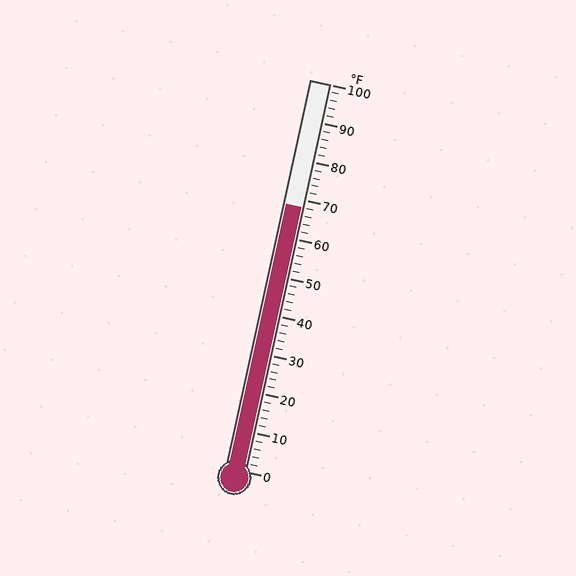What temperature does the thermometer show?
The thermometer shows approximately 68°F.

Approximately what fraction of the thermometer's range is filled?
The thermometer is filled to approximately 70% of its range.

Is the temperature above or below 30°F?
The temperature is above 30°F.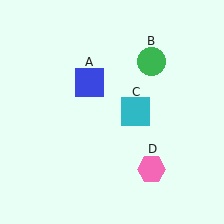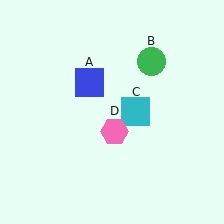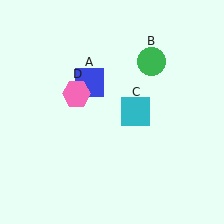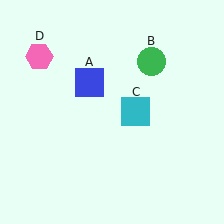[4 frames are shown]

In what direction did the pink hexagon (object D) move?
The pink hexagon (object D) moved up and to the left.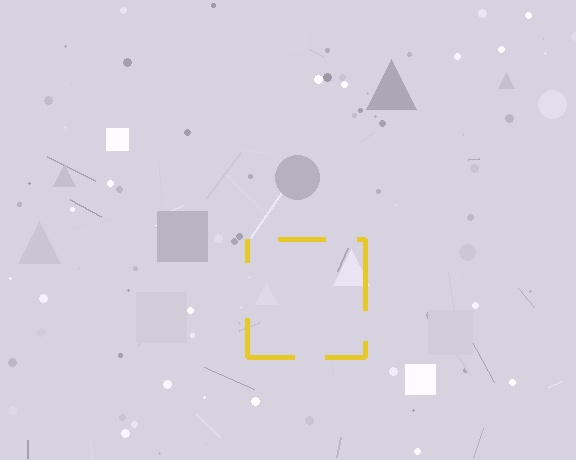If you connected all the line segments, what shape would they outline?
They would outline a square.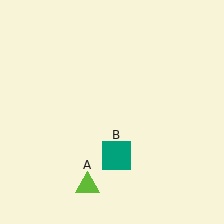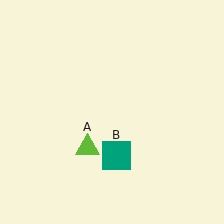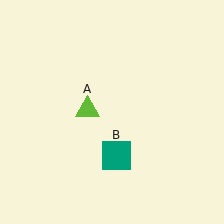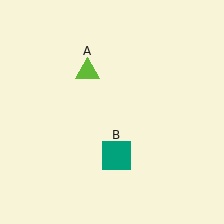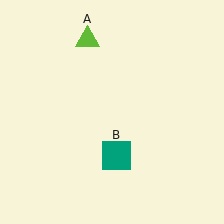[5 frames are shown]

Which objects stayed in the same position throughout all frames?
Teal square (object B) remained stationary.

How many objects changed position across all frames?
1 object changed position: lime triangle (object A).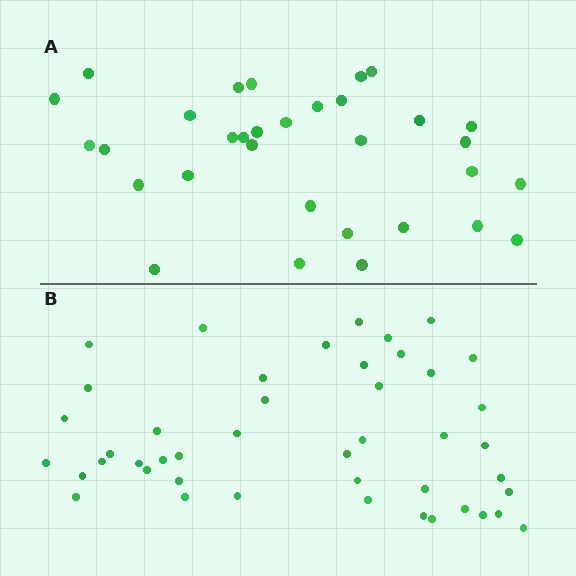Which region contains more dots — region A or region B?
Region B (the bottom region) has more dots.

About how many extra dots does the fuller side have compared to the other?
Region B has approximately 15 more dots than region A.